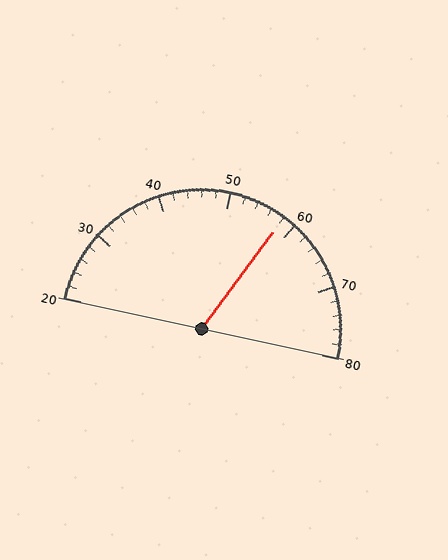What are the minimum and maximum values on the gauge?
The gauge ranges from 20 to 80.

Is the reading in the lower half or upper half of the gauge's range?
The reading is in the upper half of the range (20 to 80).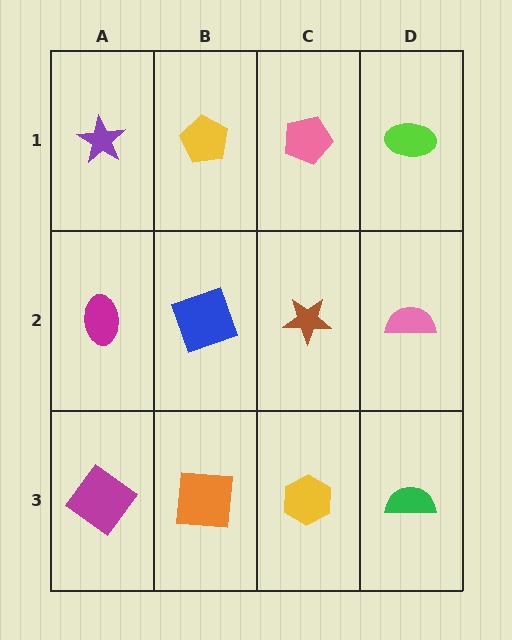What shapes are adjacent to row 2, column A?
A purple star (row 1, column A), a magenta diamond (row 3, column A), a blue square (row 2, column B).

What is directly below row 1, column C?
A brown star.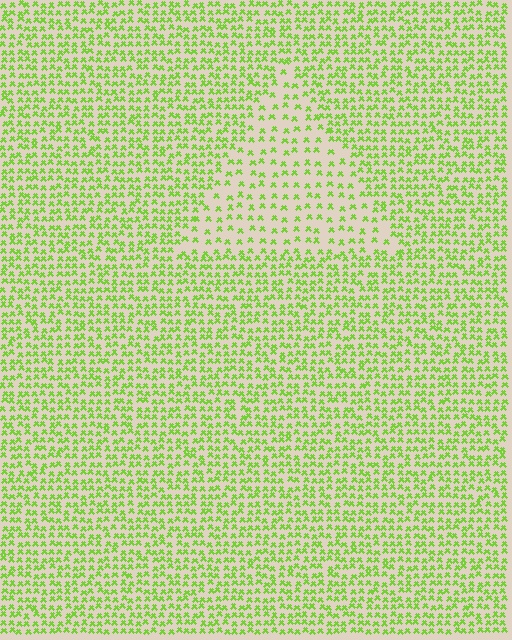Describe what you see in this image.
The image contains small lime elements arranged at two different densities. A triangle-shaped region is visible where the elements are less densely packed than the surrounding area.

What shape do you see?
I see a triangle.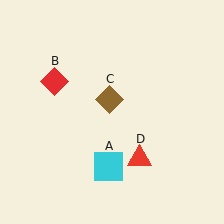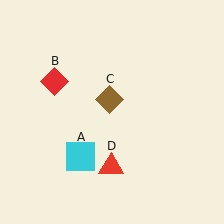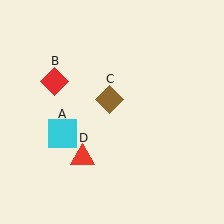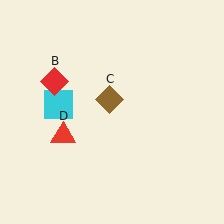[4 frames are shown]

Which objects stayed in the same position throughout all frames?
Red diamond (object B) and brown diamond (object C) remained stationary.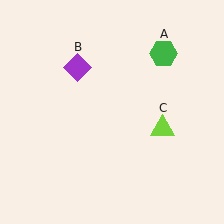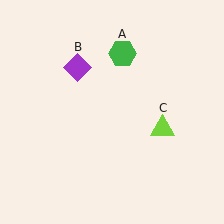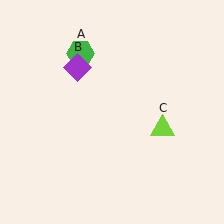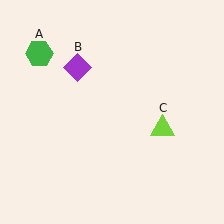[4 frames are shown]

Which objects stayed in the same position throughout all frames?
Purple diamond (object B) and lime triangle (object C) remained stationary.